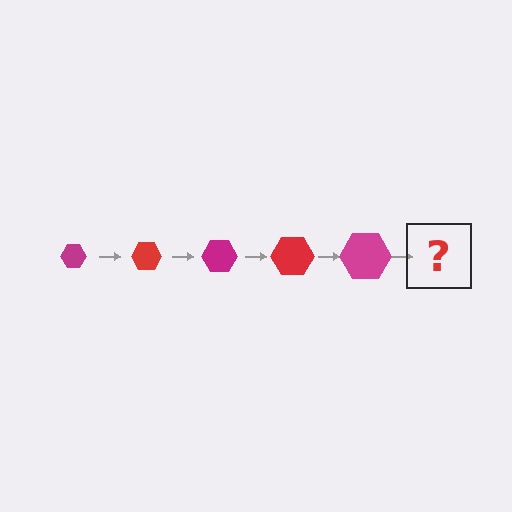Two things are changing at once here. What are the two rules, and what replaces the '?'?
The two rules are that the hexagon grows larger each step and the color cycles through magenta and red. The '?' should be a red hexagon, larger than the previous one.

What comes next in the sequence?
The next element should be a red hexagon, larger than the previous one.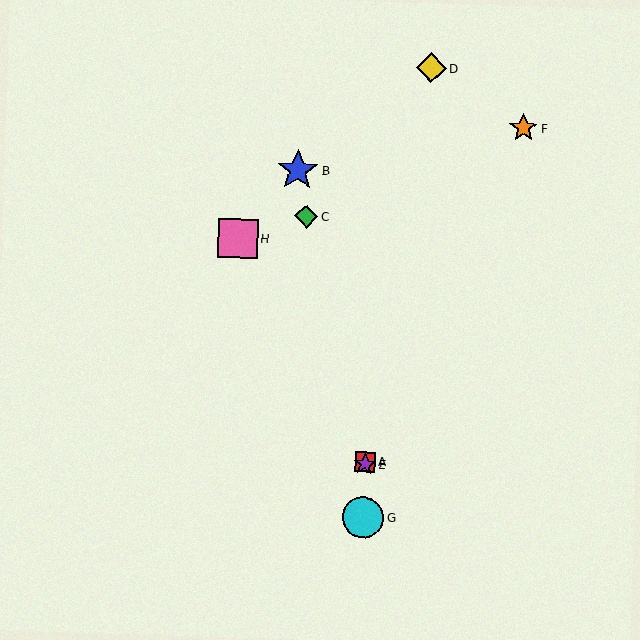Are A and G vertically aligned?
Yes, both are at x≈365.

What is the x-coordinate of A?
Object A is at x≈365.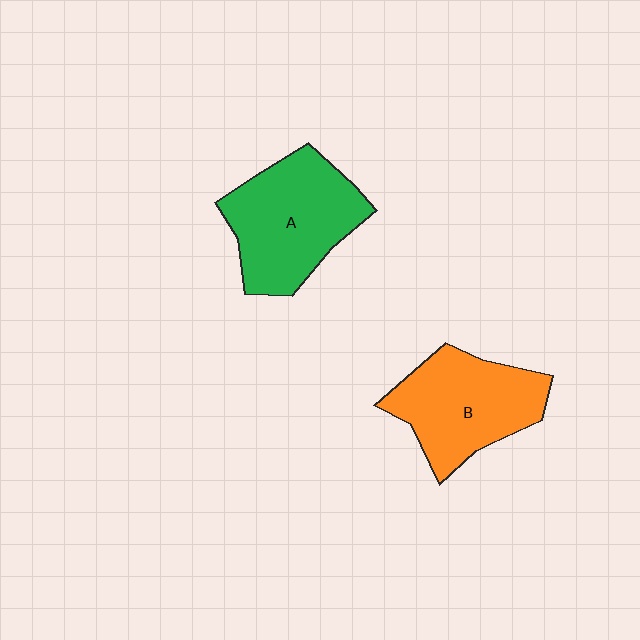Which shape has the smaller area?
Shape B (orange).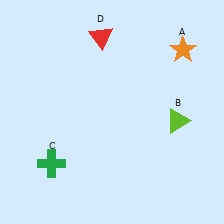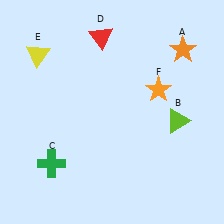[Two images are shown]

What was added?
A yellow triangle (E), an orange star (F) were added in Image 2.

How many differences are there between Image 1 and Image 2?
There are 2 differences between the two images.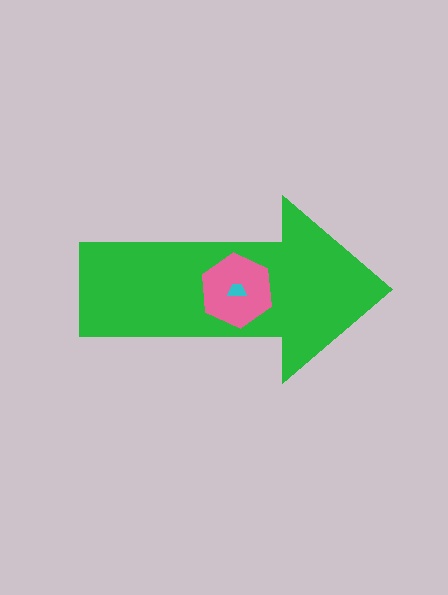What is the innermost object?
The cyan trapezoid.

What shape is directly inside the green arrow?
The pink hexagon.